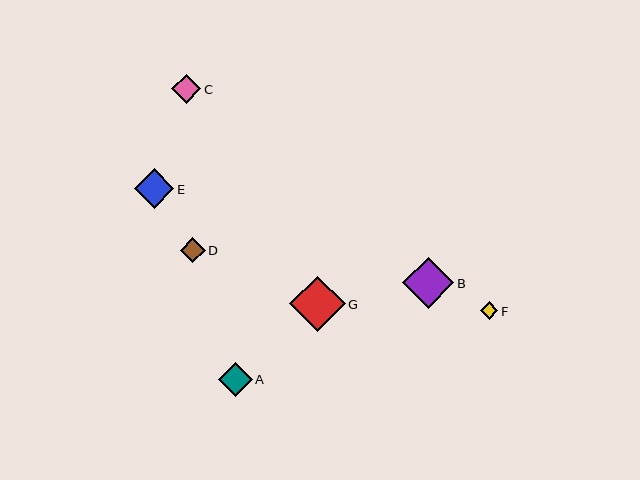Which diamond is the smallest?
Diamond F is the smallest with a size of approximately 17 pixels.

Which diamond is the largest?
Diamond G is the largest with a size of approximately 55 pixels.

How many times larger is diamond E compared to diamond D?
Diamond E is approximately 1.6 times the size of diamond D.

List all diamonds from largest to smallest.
From largest to smallest: G, B, E, A, C, D, F.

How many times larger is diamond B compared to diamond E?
Diamond B is approximately 1.3 times the size of diamond E.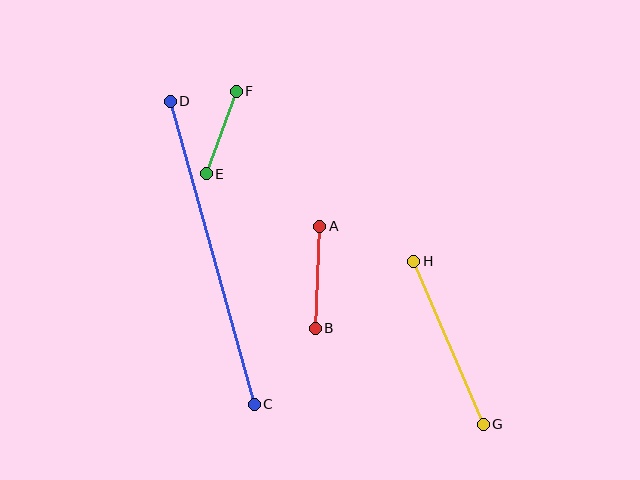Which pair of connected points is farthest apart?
Points C and D are farthest apart.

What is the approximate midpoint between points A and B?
The midpoint is at approximately (317, 277) pixels.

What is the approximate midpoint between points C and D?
The midpoint is at approximately (212, 253) pixels.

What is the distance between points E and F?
The distance is approximately 88 pixels.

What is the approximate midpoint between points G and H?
The midpoint is at approximately (449, 343) pixels.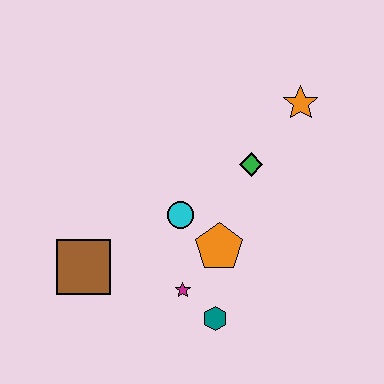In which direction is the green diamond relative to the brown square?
The green diamond is to the right of the brown square.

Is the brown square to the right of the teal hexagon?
No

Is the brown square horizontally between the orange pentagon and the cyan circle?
No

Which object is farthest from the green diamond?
The brown square is farthest from the green diamond.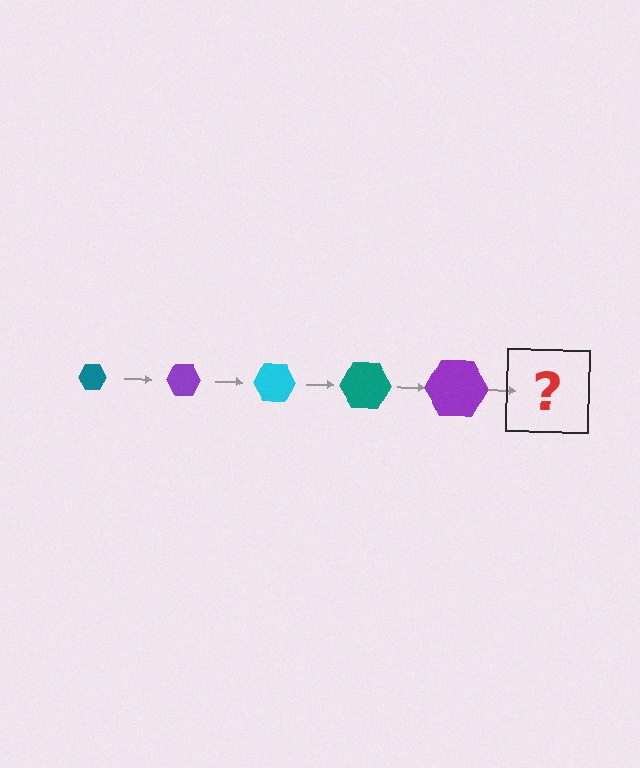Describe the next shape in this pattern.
It should be a cyan hexagon, larger than the previous one.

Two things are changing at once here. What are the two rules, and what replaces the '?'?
The two rules are that the hexagon grows larger each step and the color cycles through teal, purple, and cyan. The '?' should be a cyan hexagon, larger than the previous one.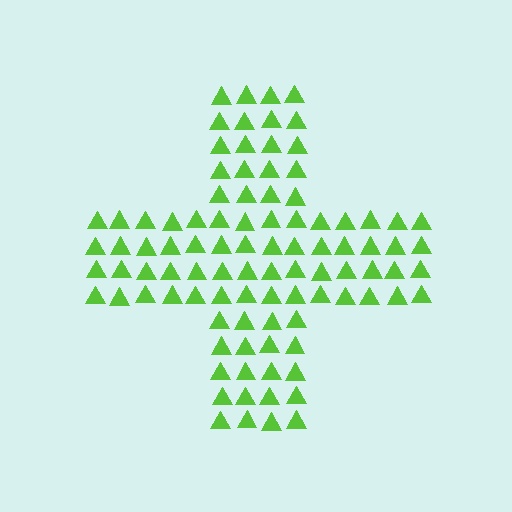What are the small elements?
The small elements are triangles.